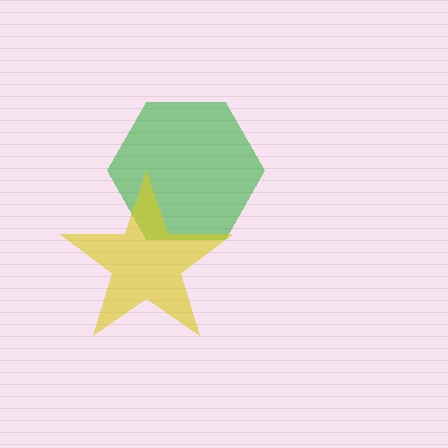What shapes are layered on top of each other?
The layered shapes are: a green hexagon, a yellow star.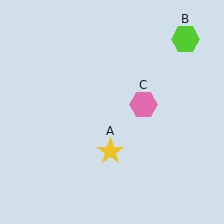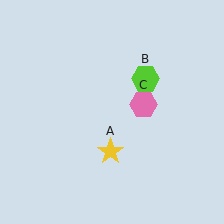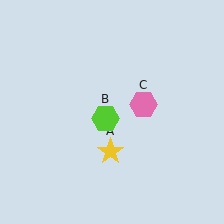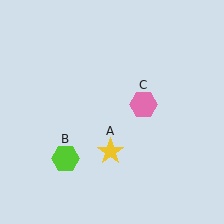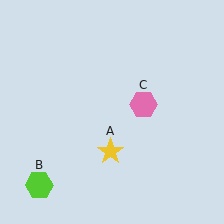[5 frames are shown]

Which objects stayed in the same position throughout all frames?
Yellow star (object A) and pink hexagon (object C) remained stationary.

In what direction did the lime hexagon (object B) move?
The lime hexagon (object B) moved down and to the left.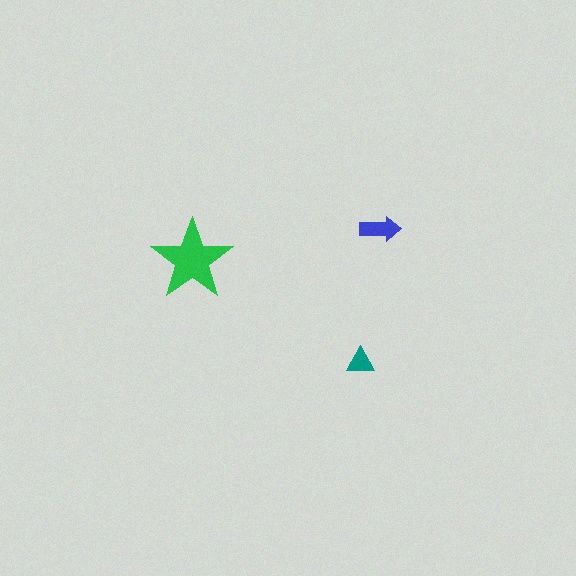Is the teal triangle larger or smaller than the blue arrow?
Smaller.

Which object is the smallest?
The teal triangle.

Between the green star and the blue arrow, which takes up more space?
The green star.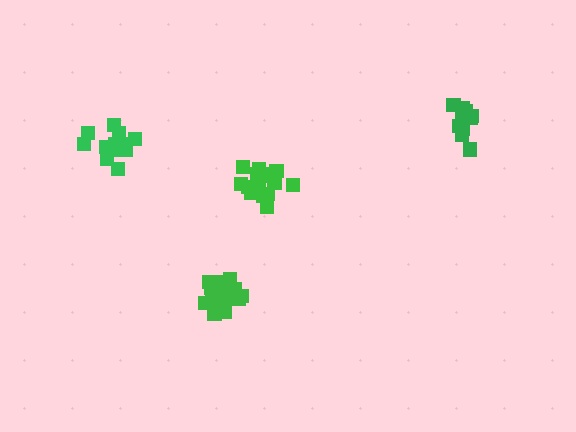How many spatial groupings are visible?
There are 4 spatial groupings.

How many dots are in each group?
Group 1: 15 dots, Group 2: 17 dots, Group 3: 15 dots, Group 4: 12 dots (59 total).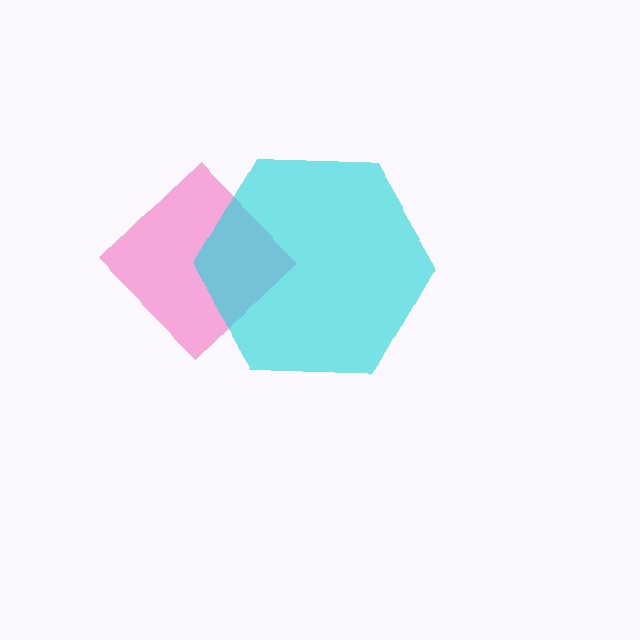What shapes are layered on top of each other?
The layered shapes are: a pink diamond, a cyan hexagon.